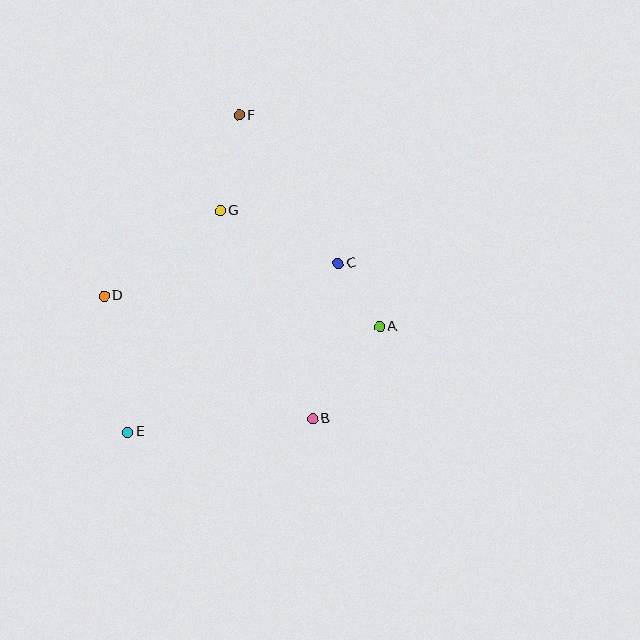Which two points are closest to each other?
Points A and C are closest to each other.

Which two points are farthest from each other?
Points E and F are farthest from each other.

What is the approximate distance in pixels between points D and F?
The distance between D and F is approximately 226 pixels.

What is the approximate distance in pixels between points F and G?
The distance between F and G is approximately 97 pixels.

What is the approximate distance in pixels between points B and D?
The distance between B and D is approximately 242 pixels.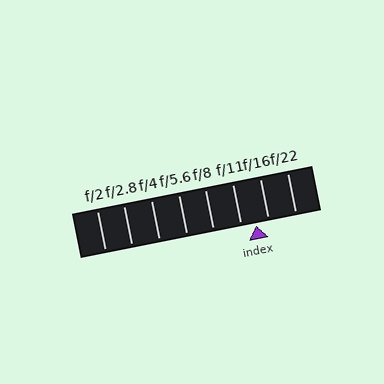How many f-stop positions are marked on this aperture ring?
There are 8 f-stop positions marked.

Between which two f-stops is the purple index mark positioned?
The index mark is between f/11 and f/16.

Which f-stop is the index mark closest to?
The index mark is closest to f/16.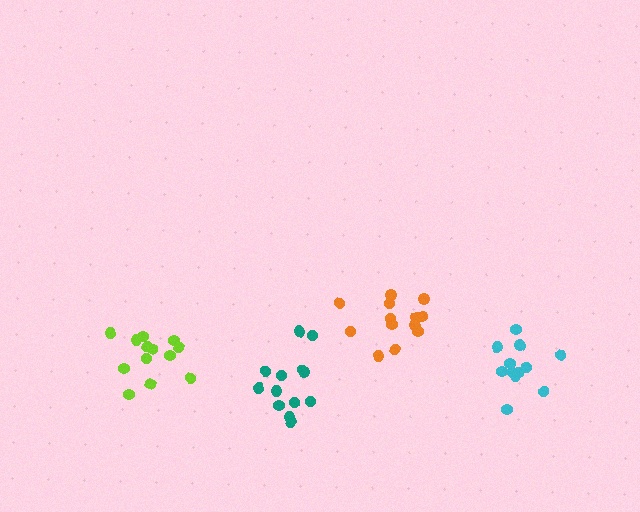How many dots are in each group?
Group 1: 13 dots, Group 2: 13 dots, Group 3: 13 dots, Group 4: 12 dots (51 total).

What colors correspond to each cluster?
The clusters are colored: lime, teal, orange, cyan.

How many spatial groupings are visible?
There are 4 spatial groupings.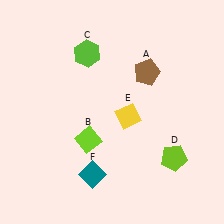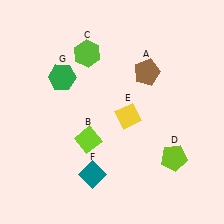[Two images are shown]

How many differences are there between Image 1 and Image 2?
There is 1 difference between the two images.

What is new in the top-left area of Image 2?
A green hexagon (G) was added in the top-left area of Image 2.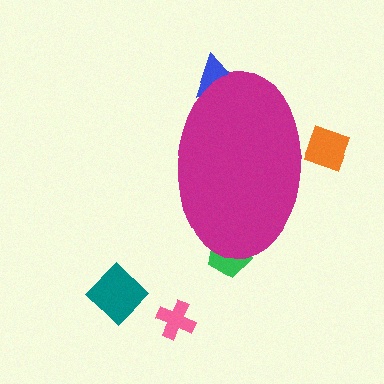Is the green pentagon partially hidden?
Yes, the green pentagon is partially hidden behind the magenta ellipse.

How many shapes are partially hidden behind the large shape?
3 shapes are partially hidden.